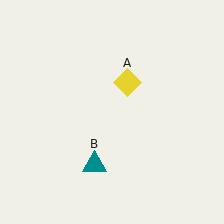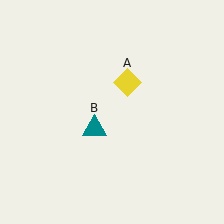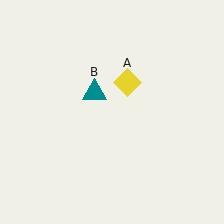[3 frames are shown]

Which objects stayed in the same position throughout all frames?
Yellow diamond (object A) remained stationary.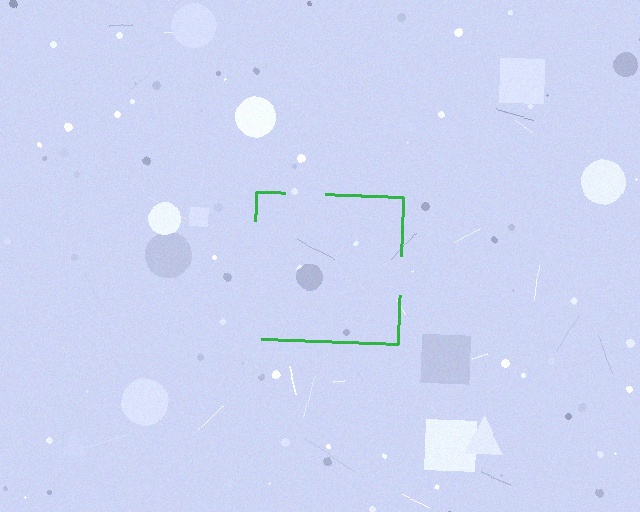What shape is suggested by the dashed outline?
The dashed outline suggests a square.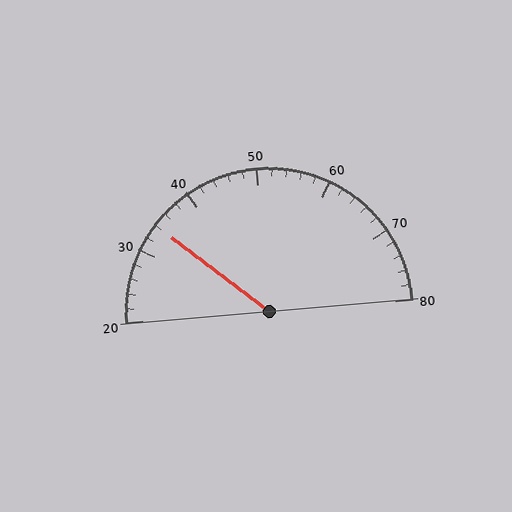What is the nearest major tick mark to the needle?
The nearest major tick mark is 30.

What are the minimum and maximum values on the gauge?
The gauge ranges from 20 to 80.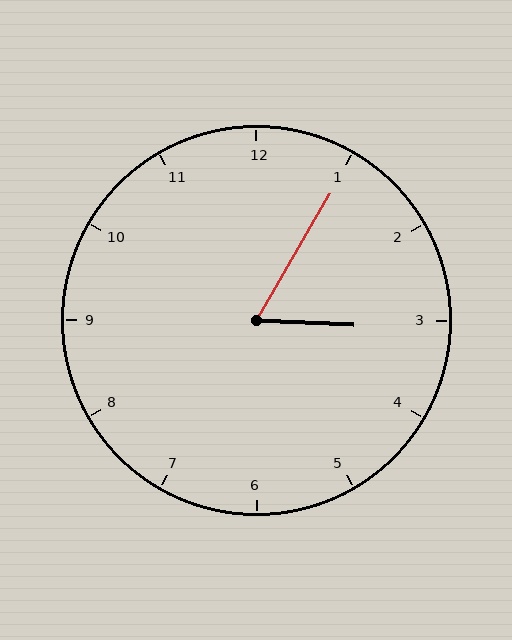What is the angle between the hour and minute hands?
Approximately 62 degrees.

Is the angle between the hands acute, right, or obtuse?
It is acute.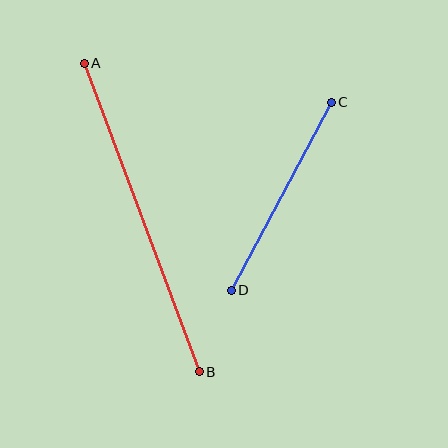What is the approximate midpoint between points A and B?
The midpoint is at approximately (142, 217) pixels.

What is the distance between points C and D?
The distance is approximately 213 pixels.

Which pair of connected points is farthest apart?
Points A and B are farthest apart.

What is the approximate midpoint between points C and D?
The midpoint is at approximately (281, 196) pixels.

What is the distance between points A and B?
The distance is approximately 329 pixels.